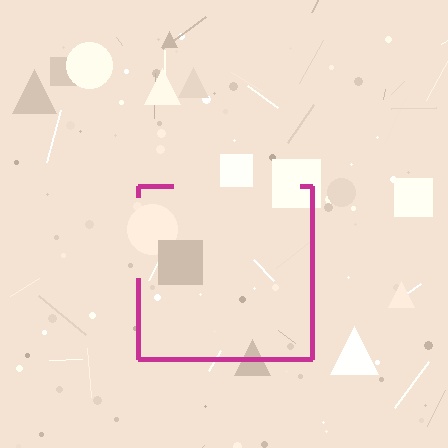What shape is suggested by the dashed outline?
The dashed outline suggests a square.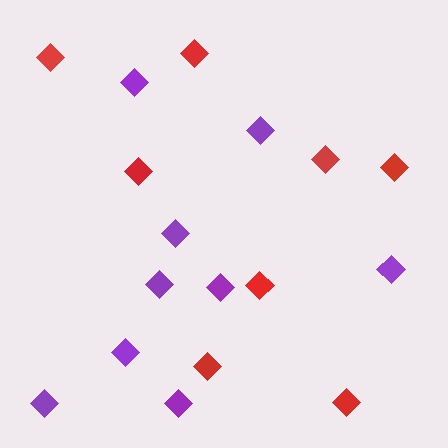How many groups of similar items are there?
There are 2 groups: one group of purple diamonds (9) and one group of red diamonds (8).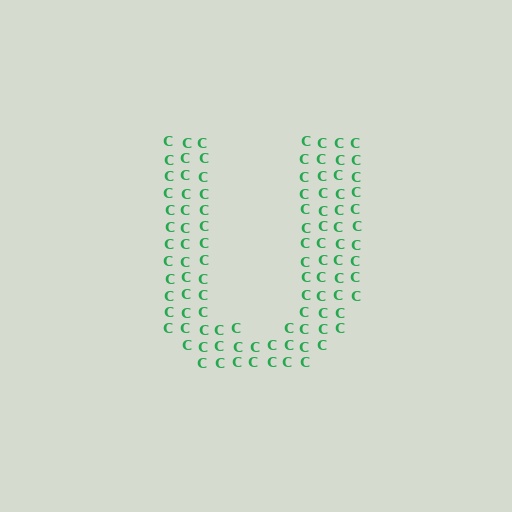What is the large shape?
The large shape is the letter U.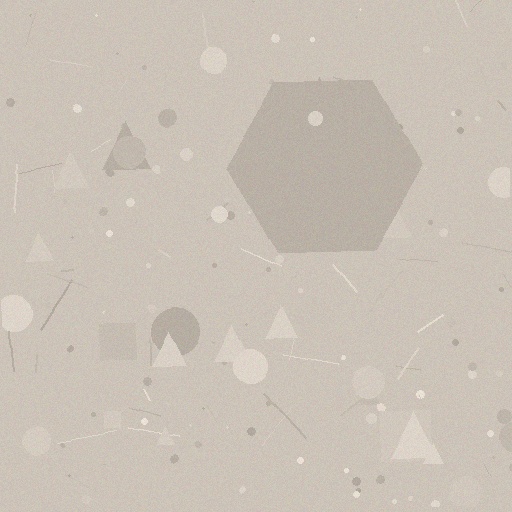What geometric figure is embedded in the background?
A hexagon is embedded in the background.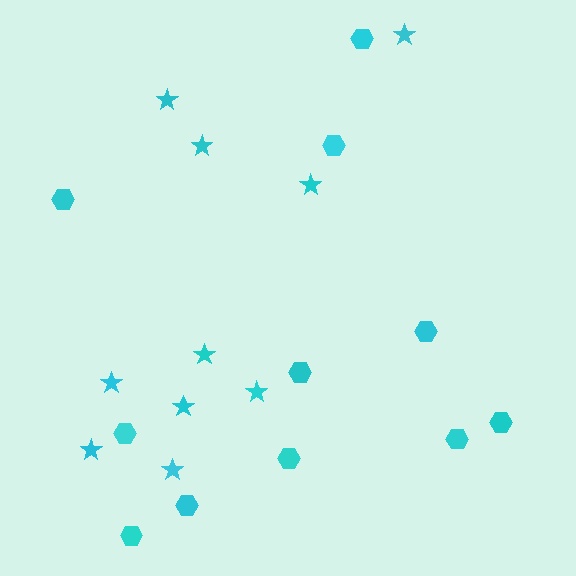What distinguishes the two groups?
There are 2 groups: one group of hexagons (11) and one group of stars (10).